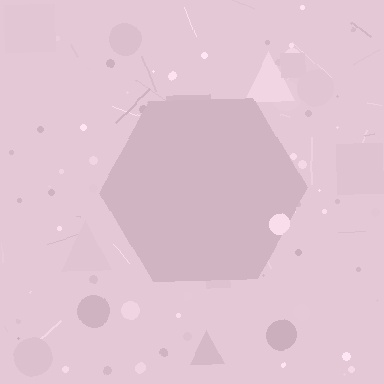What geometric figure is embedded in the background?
A hexagon is embedded in the background.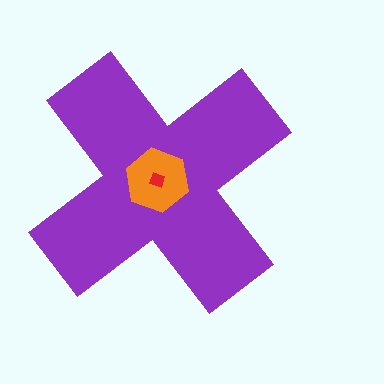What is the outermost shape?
The purple cross.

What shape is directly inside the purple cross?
The orange hexagon.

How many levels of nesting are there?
3.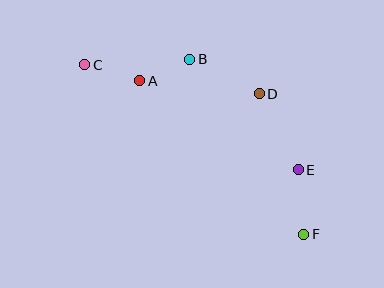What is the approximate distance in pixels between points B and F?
The distance between B and F is approximately 209 pixels.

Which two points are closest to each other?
Points A and B are closest to each other.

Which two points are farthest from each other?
Points C and F are farthest from each other.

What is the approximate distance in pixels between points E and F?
The distance between E and F is approximately 65 pixels.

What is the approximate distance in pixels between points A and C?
The distance between A and C is approximately 57 pixels.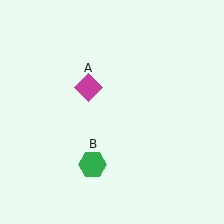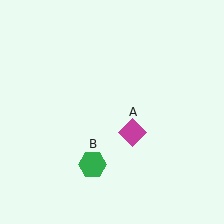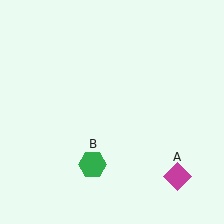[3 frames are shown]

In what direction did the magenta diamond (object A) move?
The magenta diamond (object A) moved down and to the right.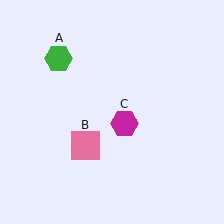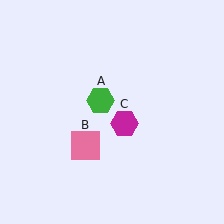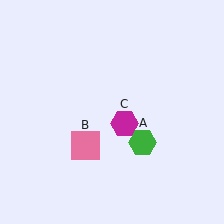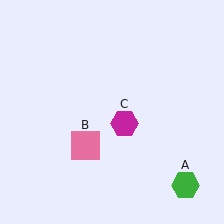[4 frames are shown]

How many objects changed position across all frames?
1 object changed position: green hexagon (object A).